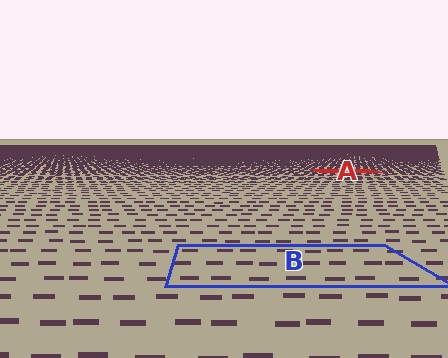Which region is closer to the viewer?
Region B is closer. The texture elements there are larger and more spread out.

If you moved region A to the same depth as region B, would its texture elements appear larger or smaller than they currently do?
They would appear larger. At a closer depth, the same texture elements are projected at a bigger on-screen size.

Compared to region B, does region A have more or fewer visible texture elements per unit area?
Region A has more texture elements per unit area — they are packed more densely because it is farther away.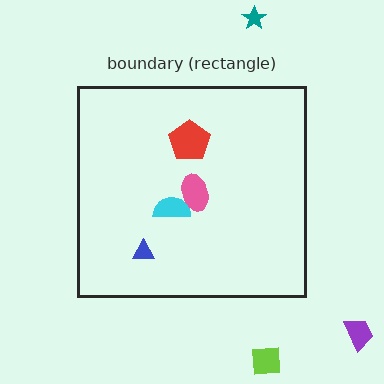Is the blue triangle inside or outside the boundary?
Inside.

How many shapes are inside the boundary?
4 inside, 3 outside.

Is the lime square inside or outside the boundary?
Outside.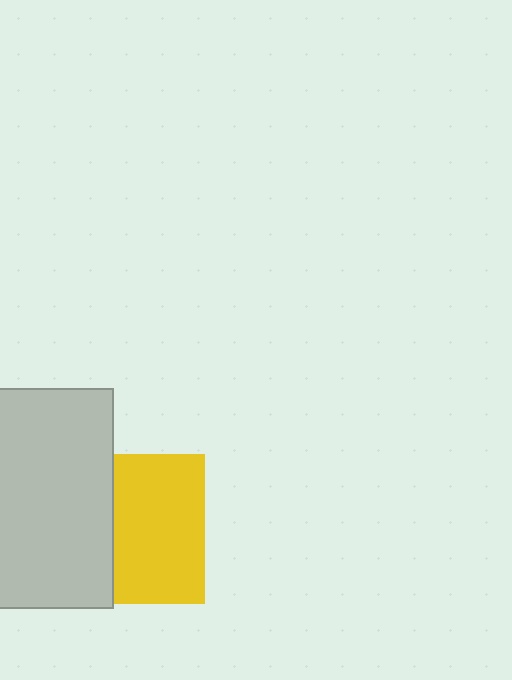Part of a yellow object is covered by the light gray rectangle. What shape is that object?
It is a square.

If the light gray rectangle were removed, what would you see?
You would see the complete yellow square.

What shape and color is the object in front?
The object in front is a light gray rectangle.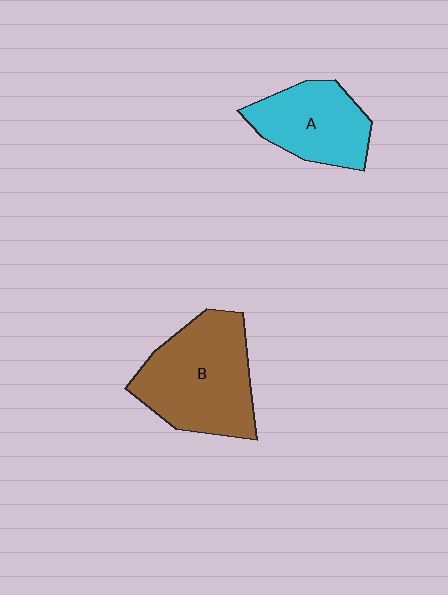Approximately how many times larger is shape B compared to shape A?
Approximately 1.4 times.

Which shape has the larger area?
Shape B (brown).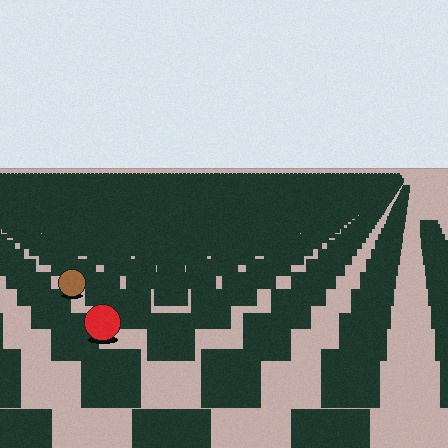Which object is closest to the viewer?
The red circle is closest. The texture marks near it are larger and more spread out.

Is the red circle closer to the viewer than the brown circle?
Yes. The red circle is closer — you can tell from the texture gradient: the ground texture is coarser near it.